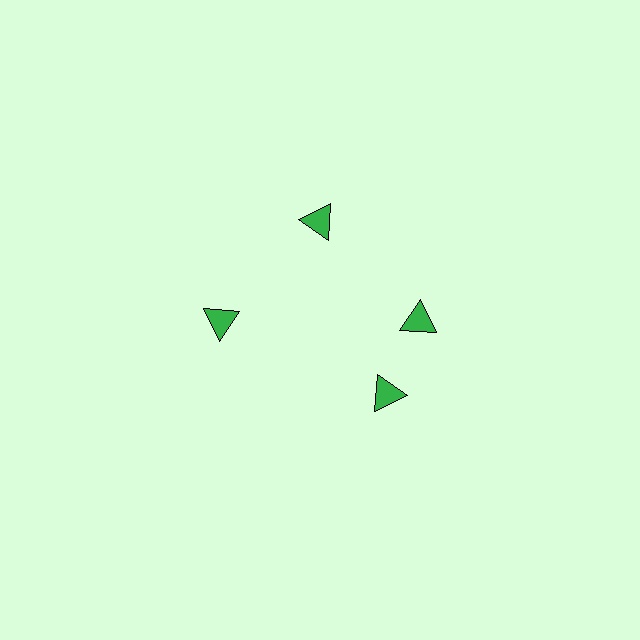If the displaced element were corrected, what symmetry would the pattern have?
It would have 4-fold rotational symmetry — the pattern would map onto itself every 90 degrees.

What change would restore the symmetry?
The symmetry would be restored by rotating it back into even spacing with its neighbors so that all 4 triangles sit at equal angles and equal distance from the center.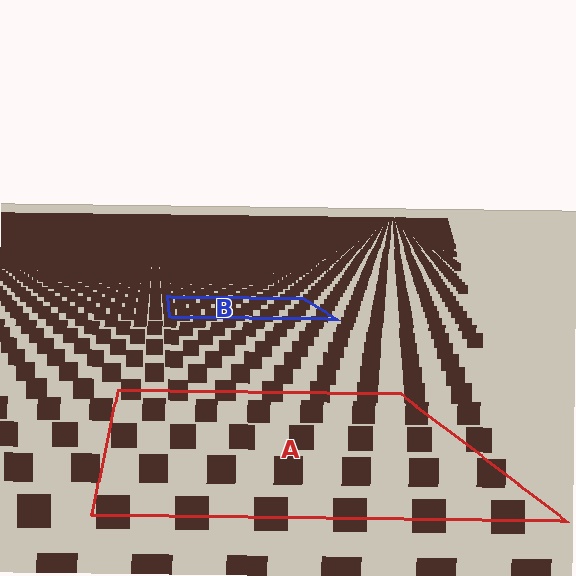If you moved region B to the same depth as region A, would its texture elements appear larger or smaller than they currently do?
They would appear larger. At a closer depth, the same texture elements are projected at a bigger on-screen size.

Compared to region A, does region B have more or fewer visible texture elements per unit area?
Region B has more texture elements per unit area — they are packed more densely because it is farther away.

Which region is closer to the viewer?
Region A is closer. The texture elements there are larger and more spread out.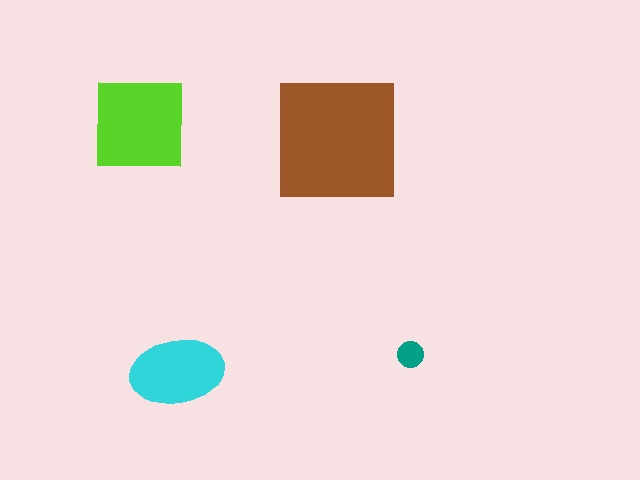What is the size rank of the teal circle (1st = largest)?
4th.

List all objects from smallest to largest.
The teal circle, the cyan ellipse, the lime square, the brown square.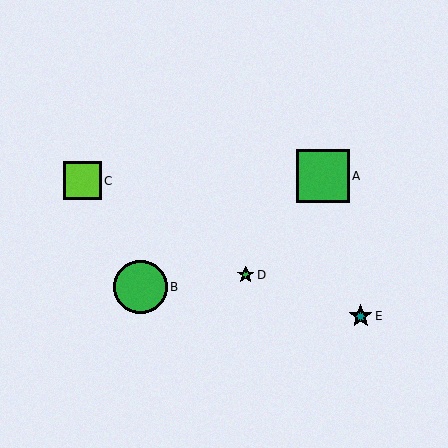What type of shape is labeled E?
Shape E is a teal star.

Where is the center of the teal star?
The center of the teal star is at (361, 316).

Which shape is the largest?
The green circle (labeled B) is the largest.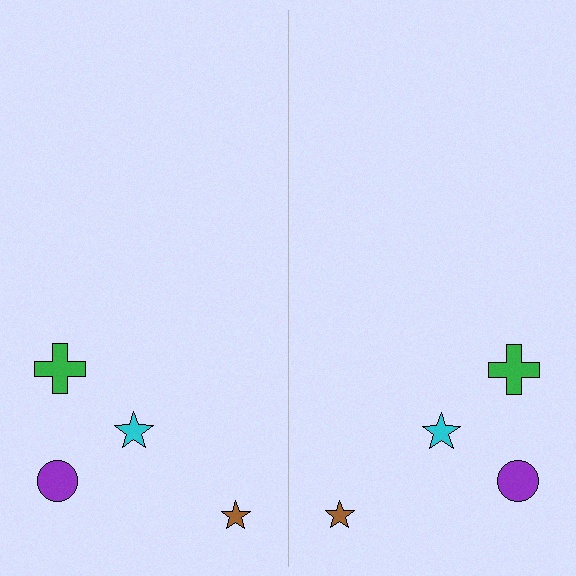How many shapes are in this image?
There are 8 shapes in this image.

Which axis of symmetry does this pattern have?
The pattern has a vertical axis of symmetry running through the center of the image.